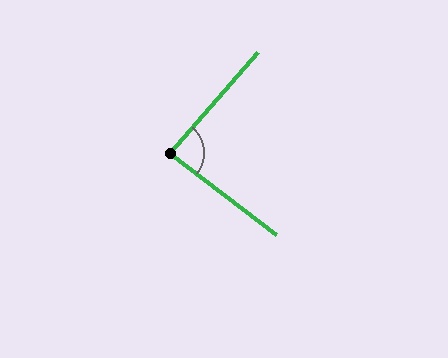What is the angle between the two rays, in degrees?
Approximately 86 degrees.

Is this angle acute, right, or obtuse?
It is approximately a right angle.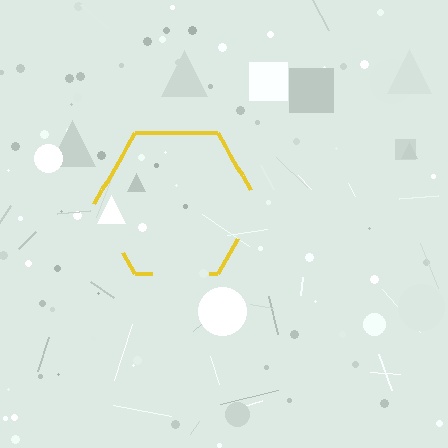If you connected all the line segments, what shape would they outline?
They would outline a hexagon.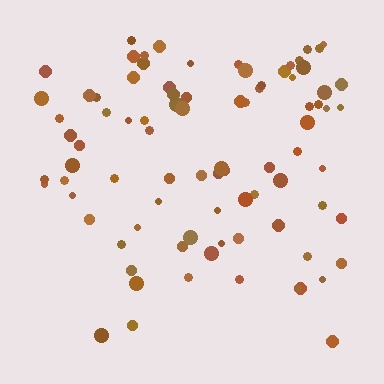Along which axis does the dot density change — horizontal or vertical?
Vertical.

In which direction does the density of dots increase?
From bottom to top, with the top side densest.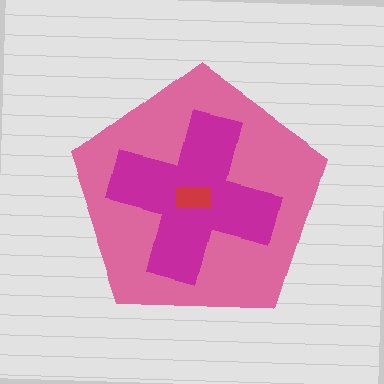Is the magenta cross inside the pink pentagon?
Yes.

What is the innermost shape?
The red rectangle.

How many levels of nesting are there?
3.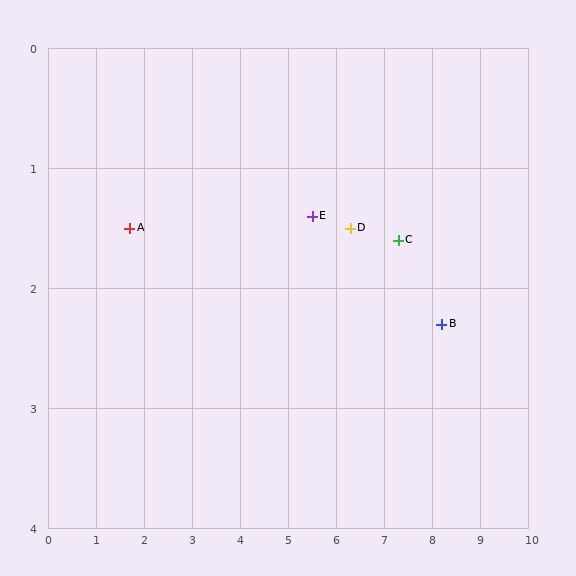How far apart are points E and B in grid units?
Points E and B are about 2.8 grid units apart.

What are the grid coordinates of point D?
Point D is at approximately (6.3, 1.5).